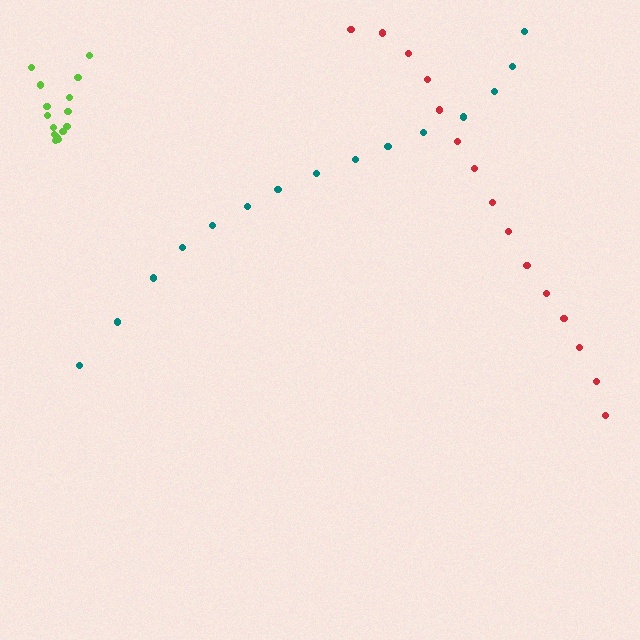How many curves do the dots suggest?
There are 3 distinct paths.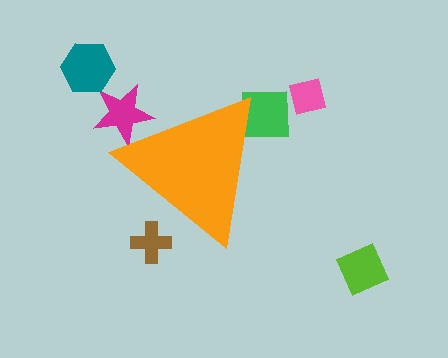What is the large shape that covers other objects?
An orange triangle.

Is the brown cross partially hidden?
Yes, the brown cross is partially hidden behind the orange triangle.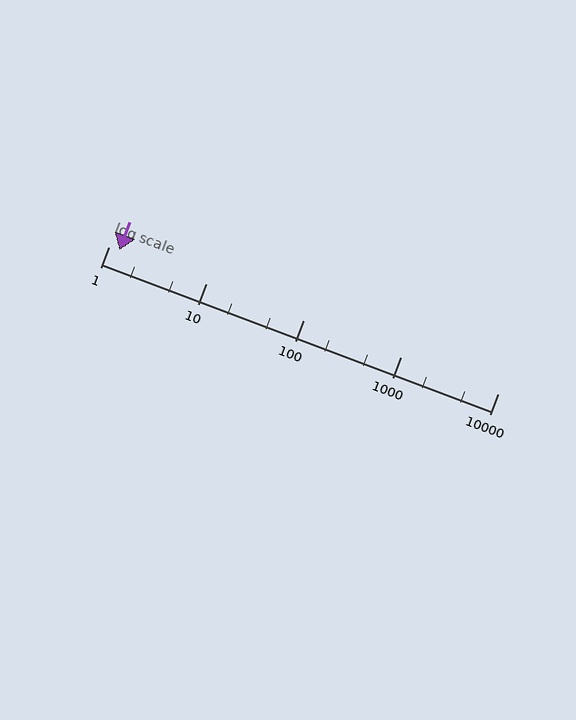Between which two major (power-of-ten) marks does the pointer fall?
The pointer is between 1 and 10.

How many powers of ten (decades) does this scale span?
The scale spans 4 decades, from 1 to 10000.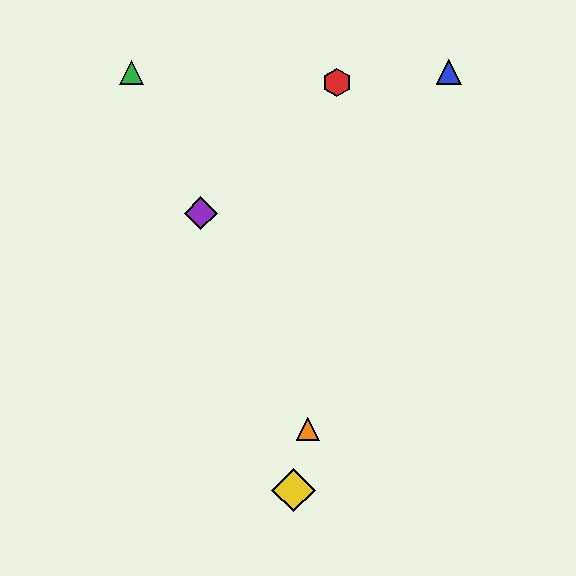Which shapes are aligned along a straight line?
The green triangle, the purple diamond, the orange triangle are aligned along a straight line.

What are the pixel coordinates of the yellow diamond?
The yellow diamond is at (294, 490).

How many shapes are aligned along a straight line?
3 shapes (the green triangle, the purple diamond, the orange triangle) are aligned along a straight line.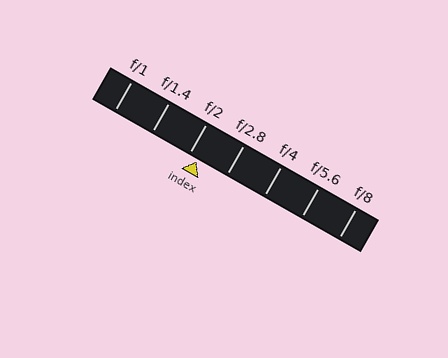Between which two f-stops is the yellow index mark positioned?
The index mark is between f/2 and f/2.8.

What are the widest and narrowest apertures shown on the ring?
The widest aperture shown is f/1 and the narrowest is f/8.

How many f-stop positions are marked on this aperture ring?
There are 7 f-stop positions marked.